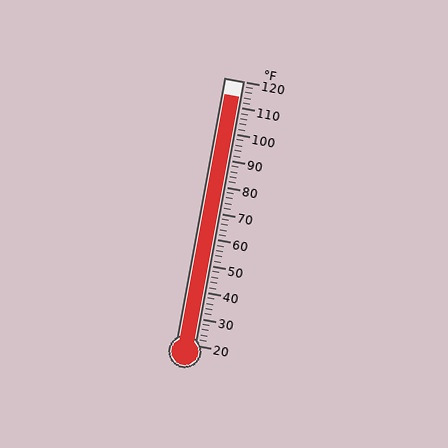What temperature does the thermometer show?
The thermometer shows approximately 114°F.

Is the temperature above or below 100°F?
The temperature is above 100°F.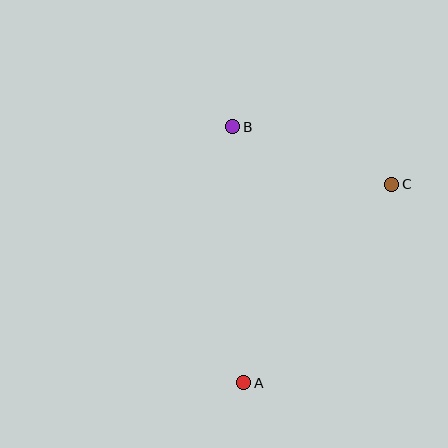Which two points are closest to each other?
Points B and C are closest to each other.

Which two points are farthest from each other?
Points A and B are farthest from each other.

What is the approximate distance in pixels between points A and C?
The distance between A and C is approximately 248 pixels.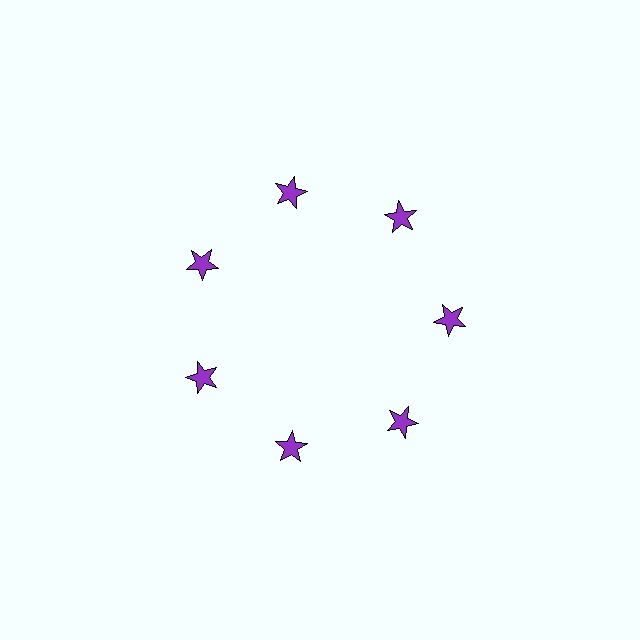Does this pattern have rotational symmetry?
Yes, this pattern has 7-fold rotational symmetry. It looks the same after rotating 51 degrees around the center.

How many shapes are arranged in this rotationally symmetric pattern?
There are 7 shapes, arranged in 7 groups of 1.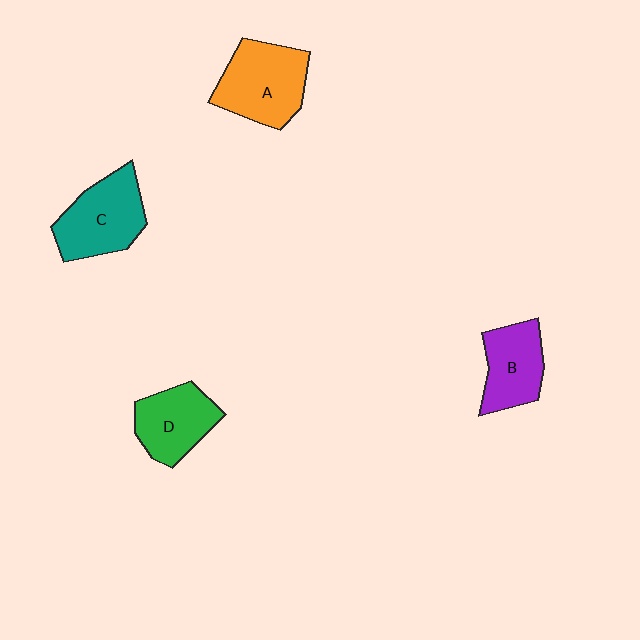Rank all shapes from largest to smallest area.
From largest to smallest: A (orange), C (teal), D (green), B (purple).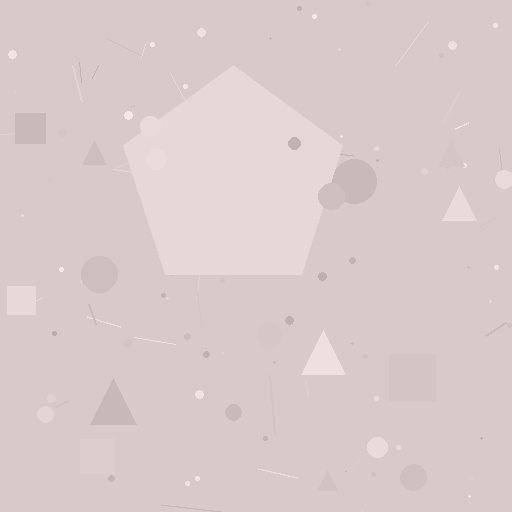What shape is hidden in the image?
A pentagon is hidden in the image.